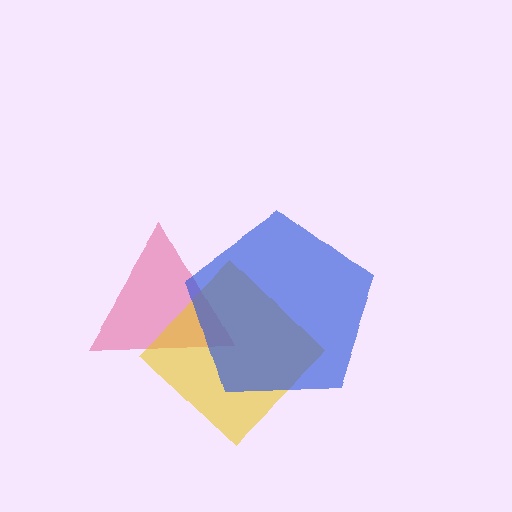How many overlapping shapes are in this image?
There are 3 overlapping shapes in the image.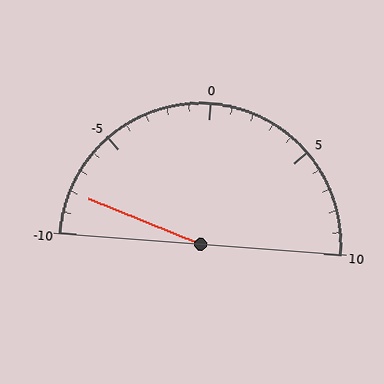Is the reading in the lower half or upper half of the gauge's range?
The reading is in the lower half of the range (-10 to 10).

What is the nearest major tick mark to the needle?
The nearest major tick mark is -10.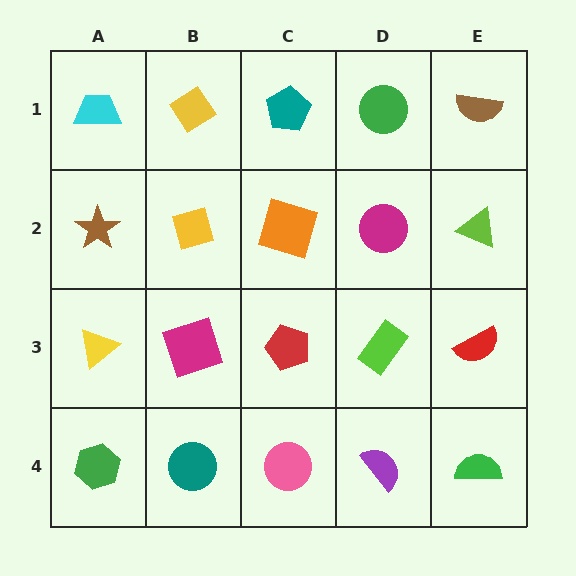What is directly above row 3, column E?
A lime triangle.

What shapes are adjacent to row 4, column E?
A red semicircle (row 3, column E), a purple semicircle (row 4, column D).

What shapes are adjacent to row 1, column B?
A yellow diamond (row 2, column B), a cyan trapezoid (row 1, column A), a teal pentagon (row 1, column C).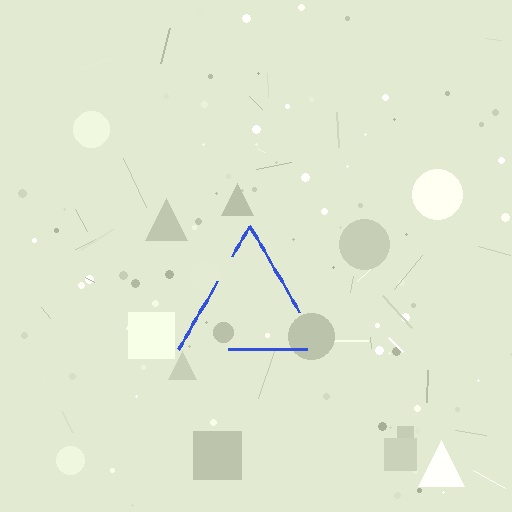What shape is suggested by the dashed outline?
The dashed outline suggests a triangle.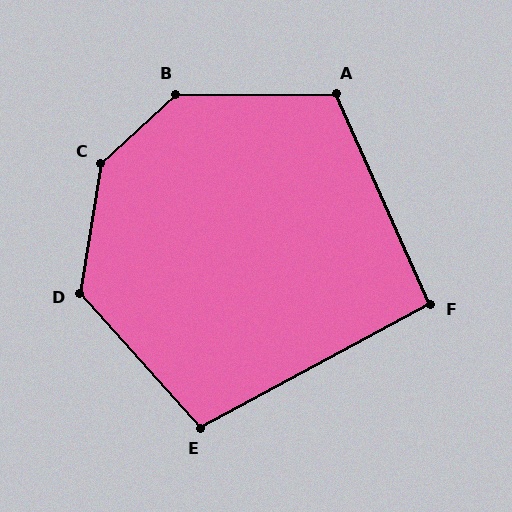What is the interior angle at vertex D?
Approximately 129 degrees (obtuse).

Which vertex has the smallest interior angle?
F, at approximately 94 degrees.